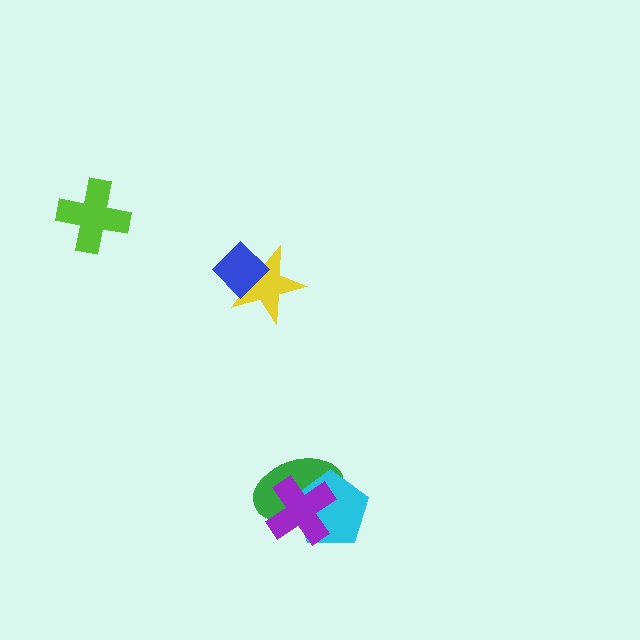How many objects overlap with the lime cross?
0 objects overlap with the lime cross.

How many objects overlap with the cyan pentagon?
2 objects overlap with the cyan pentagon.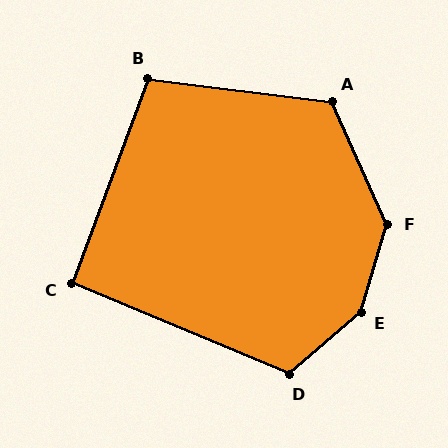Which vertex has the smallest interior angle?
C, at approximately 92 degrees.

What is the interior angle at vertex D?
Approximately 117 degrees (obtuse).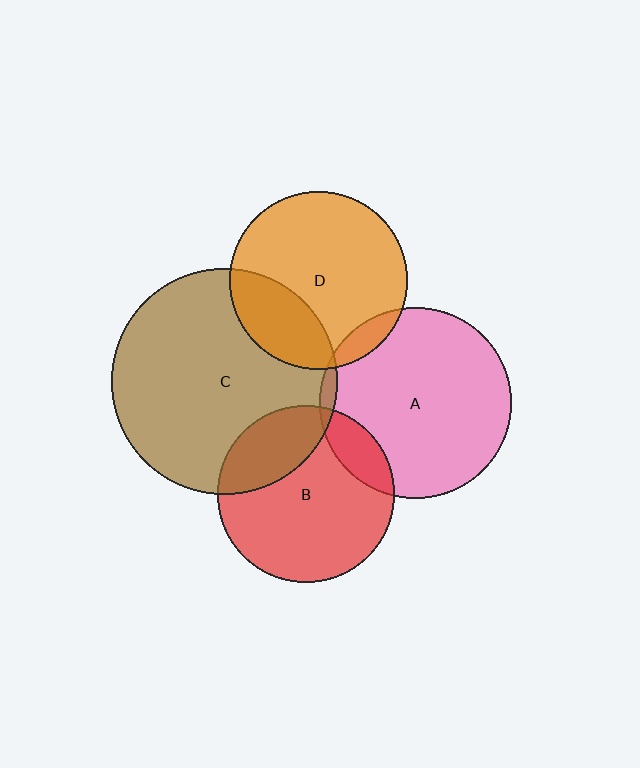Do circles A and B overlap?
Yes.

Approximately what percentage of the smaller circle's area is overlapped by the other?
Approximately 15%.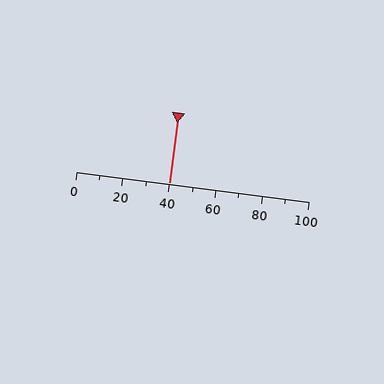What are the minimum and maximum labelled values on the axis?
The axis runs from 0 to 100.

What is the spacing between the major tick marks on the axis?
The major ticks are spaced 20 apart.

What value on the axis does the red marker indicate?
The marker indicates approximately 40.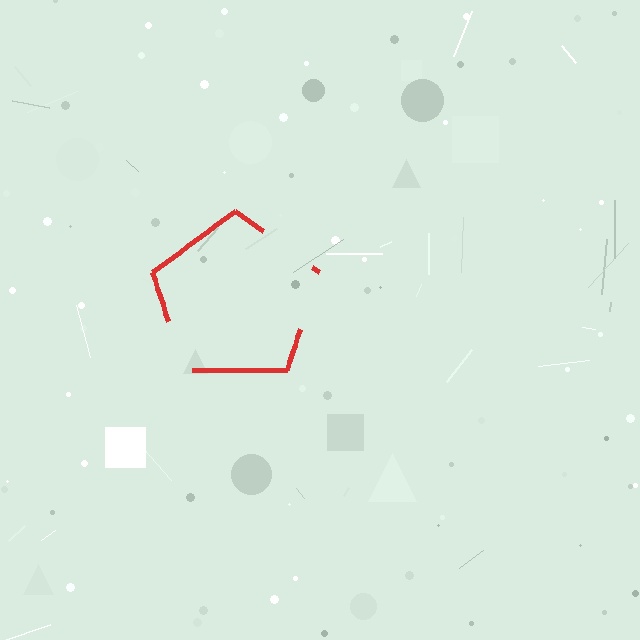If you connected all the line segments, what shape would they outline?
They would outline a pentagon.